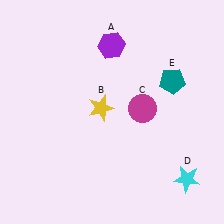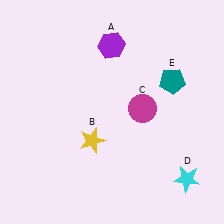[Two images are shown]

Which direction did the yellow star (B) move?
The yellow star (B) moved down.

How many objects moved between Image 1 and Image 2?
1 object moved between the two images.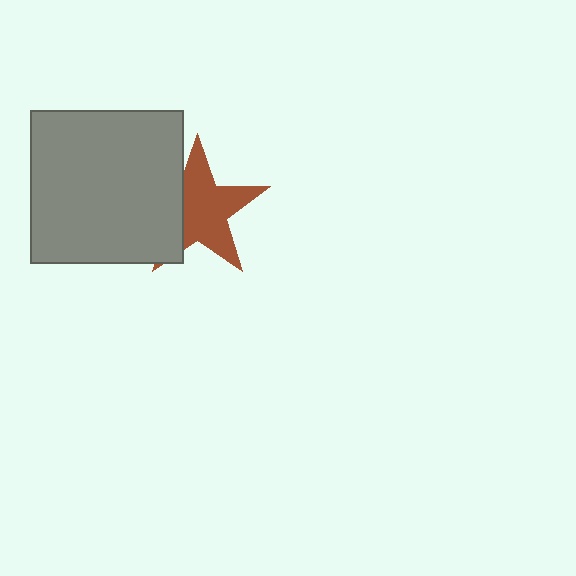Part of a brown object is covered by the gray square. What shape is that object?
It is a star.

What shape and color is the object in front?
The object in front is a gray square.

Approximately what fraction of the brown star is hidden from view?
Roughly 31% of the brown star is hidden behind the gray square.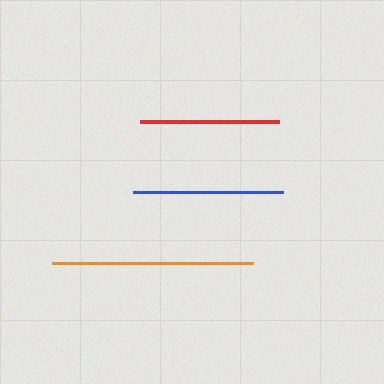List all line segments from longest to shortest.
From longest to shortest: orange, blue, red.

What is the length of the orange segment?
The orange segment is approximately 201 pixels long.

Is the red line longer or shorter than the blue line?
The blue line is longer than the red line.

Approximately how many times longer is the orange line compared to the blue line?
The orange line is approximately 1.3 times the length of the blue line.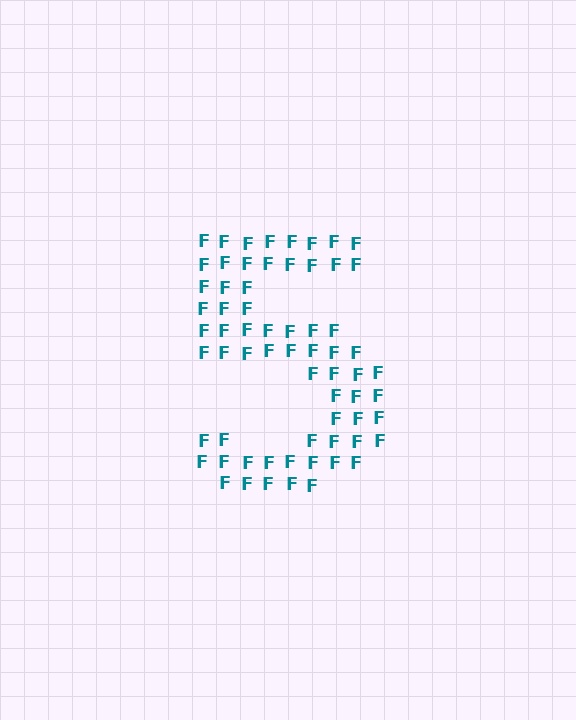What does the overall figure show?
The overall figure shows the digit 5.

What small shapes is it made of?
It is made of small letter F's.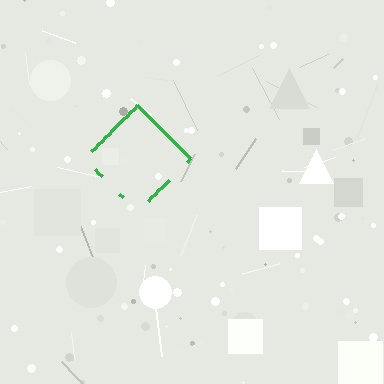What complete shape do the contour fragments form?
The contour fragments form a diamond.